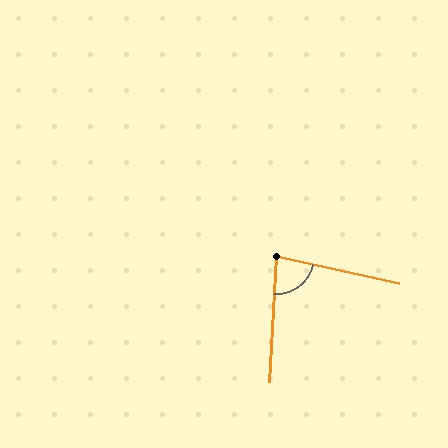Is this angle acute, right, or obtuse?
It is acute.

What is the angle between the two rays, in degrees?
Approximately 81 degrees.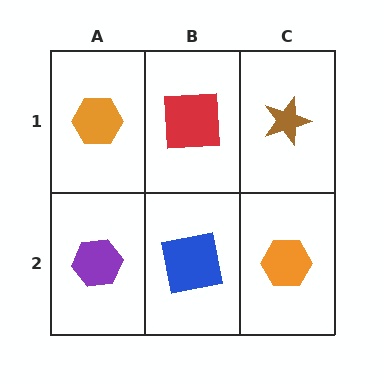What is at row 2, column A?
A purple hexagon.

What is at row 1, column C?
A brown star.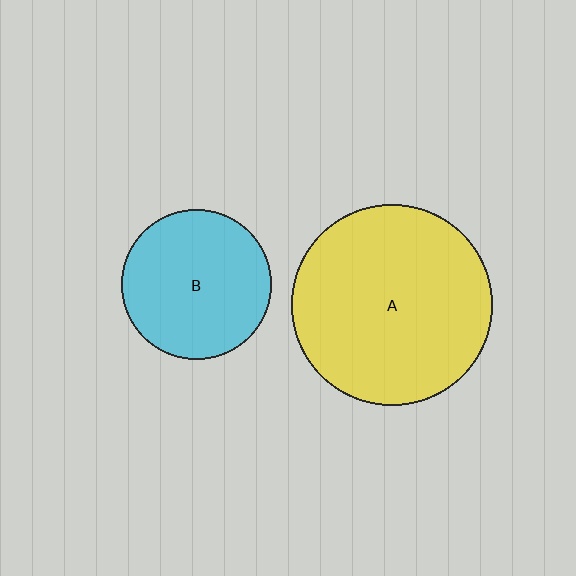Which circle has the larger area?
Circle A (yellow).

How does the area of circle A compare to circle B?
Approximately 1.8 times.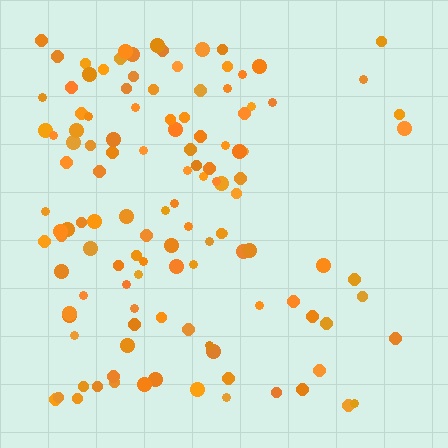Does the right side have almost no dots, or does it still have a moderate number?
Still a moderate number, just noticeably fewer than the left.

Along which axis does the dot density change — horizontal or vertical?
Horizontal.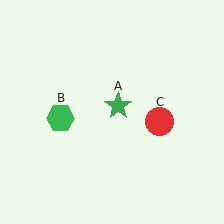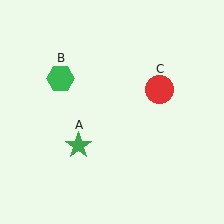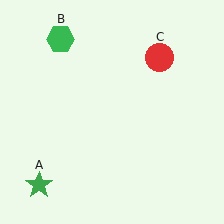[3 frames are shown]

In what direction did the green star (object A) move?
The green star (object A) moved down and to the left.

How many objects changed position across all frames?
3 objects changed position: green star (object A), green hexagon (object B), red circle (object C).